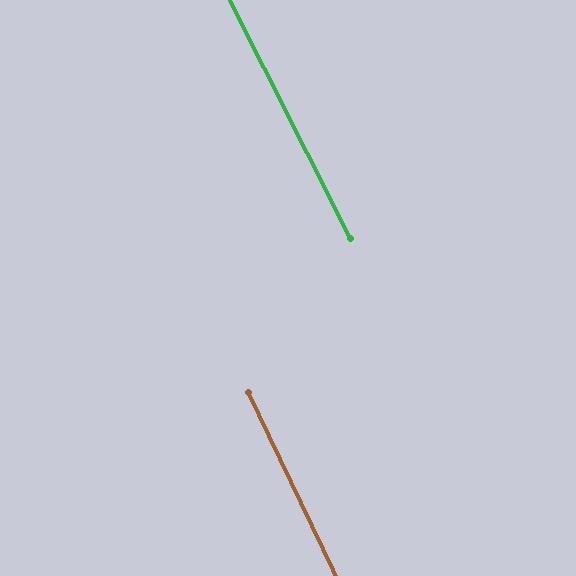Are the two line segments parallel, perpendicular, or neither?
Parallel — their directions differ by only 1.5°.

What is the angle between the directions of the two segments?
Approximately 1 degree.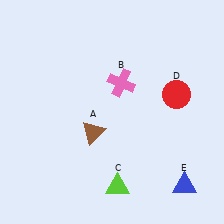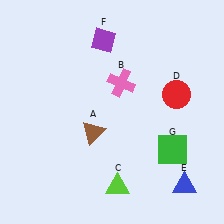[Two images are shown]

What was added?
A purple diamond (F), a green square (G) were added in Image 2.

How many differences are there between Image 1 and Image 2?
There are 2 differences between the two images.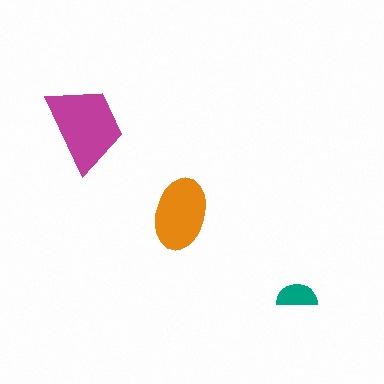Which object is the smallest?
The teal semicircle.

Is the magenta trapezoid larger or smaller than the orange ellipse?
Larger.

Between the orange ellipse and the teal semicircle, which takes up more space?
The orange ellipse.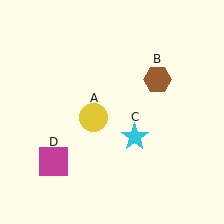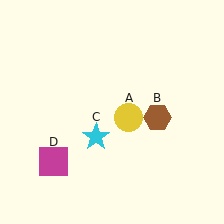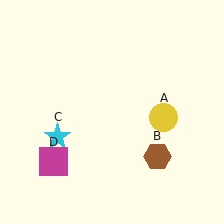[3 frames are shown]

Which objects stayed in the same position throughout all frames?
Magenta square (object D) remained stationary.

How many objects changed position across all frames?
3 objects changed position: yellow circle (object A), brown hexagon (object B), cyan star (object C).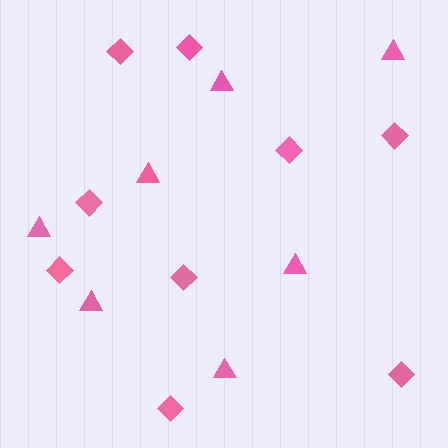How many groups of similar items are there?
There are 2 groups: one group of diamonds (9) and one group of triangles (7).